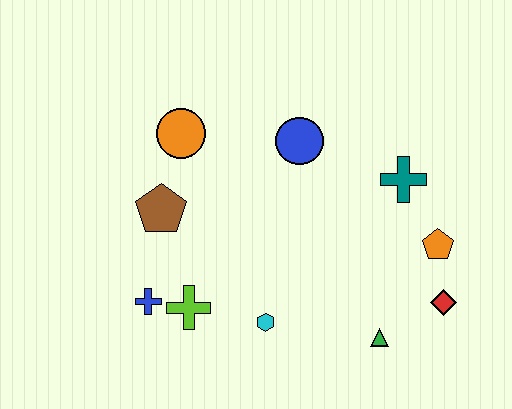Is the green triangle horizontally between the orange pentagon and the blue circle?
Yes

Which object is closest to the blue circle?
The teal cross is closest to the blue circle.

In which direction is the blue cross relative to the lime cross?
The blue cross is to the left of the lime cross.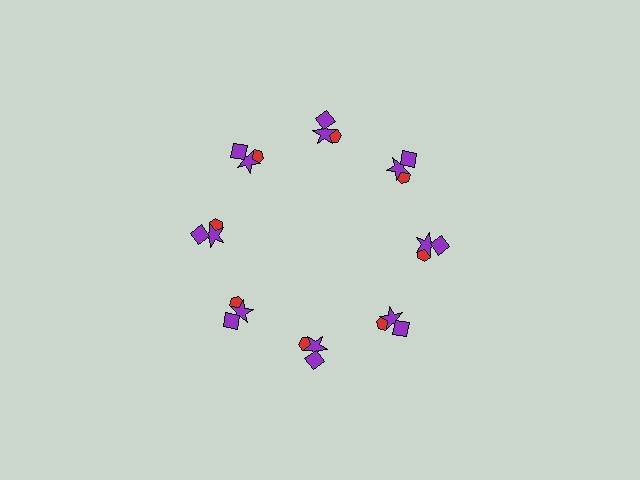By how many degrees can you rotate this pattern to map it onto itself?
The pattern maps onto itself every 45 degrees of rotation.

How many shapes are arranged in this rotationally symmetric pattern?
There are 24 shapes, arranged in 8 groups of 3.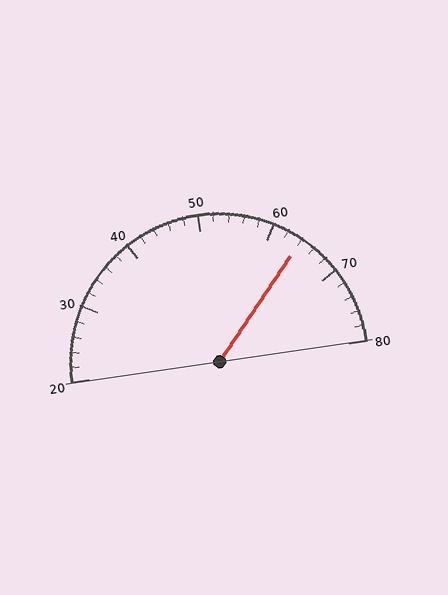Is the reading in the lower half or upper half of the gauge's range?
The reading is in the upper half of the range (20 to 80).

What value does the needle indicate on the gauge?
The needle indicates approximately 64.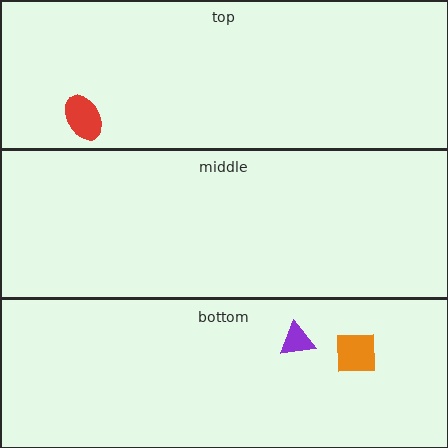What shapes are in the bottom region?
The purple triangle, the orange square.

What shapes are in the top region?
The red ellipse.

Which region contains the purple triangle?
The bottom region.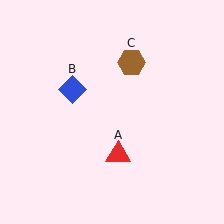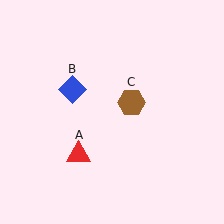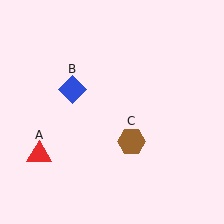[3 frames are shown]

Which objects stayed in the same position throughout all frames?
Blue diamond (object B) remained stationary.